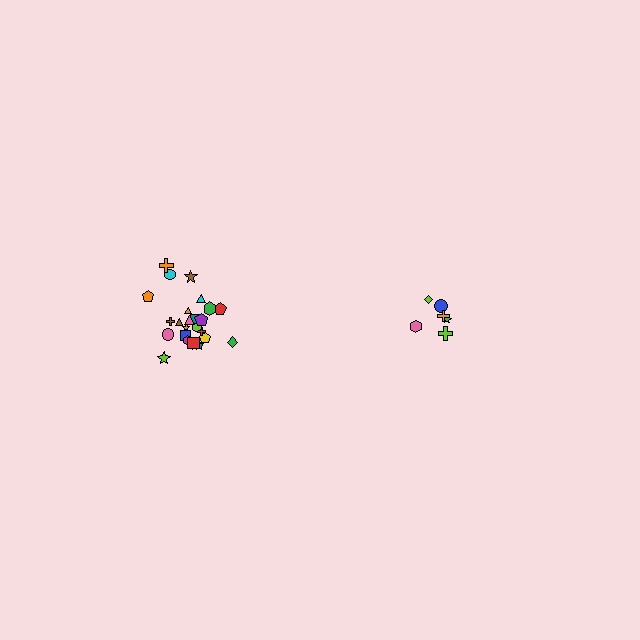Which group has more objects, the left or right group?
The left group.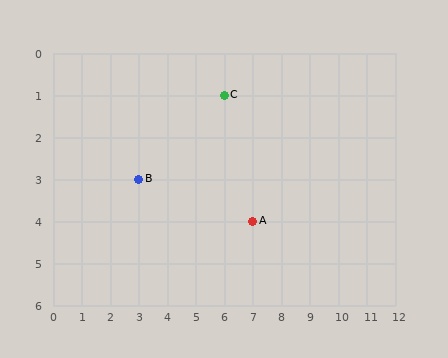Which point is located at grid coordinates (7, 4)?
Point A is at (7, 4).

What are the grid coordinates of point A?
Point A is at grid coordinates (7, 4).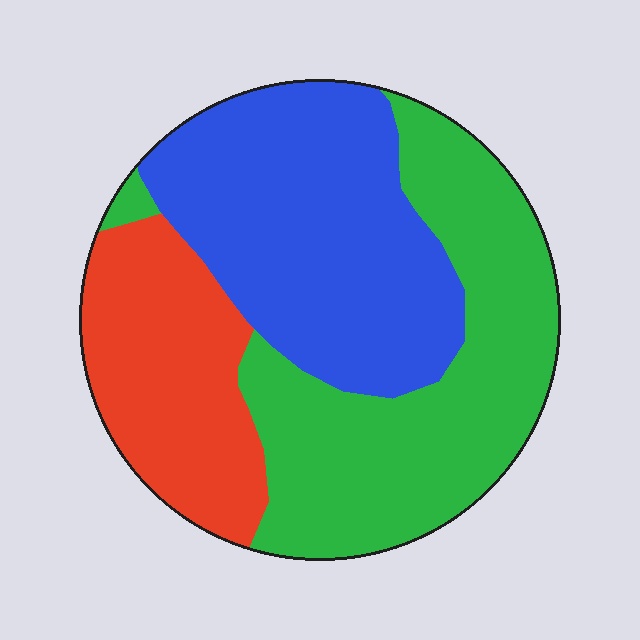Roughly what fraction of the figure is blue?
Blue takes up about three eighths (3/8) of the figure.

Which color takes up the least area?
Red, at roughly 25%.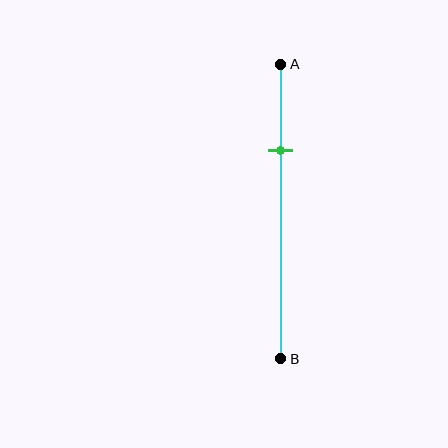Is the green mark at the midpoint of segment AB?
No, the mark is at about 30% from A, not at the 50% midpoint.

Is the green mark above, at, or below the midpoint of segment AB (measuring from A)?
The green mark is above the midpoint of segment AB.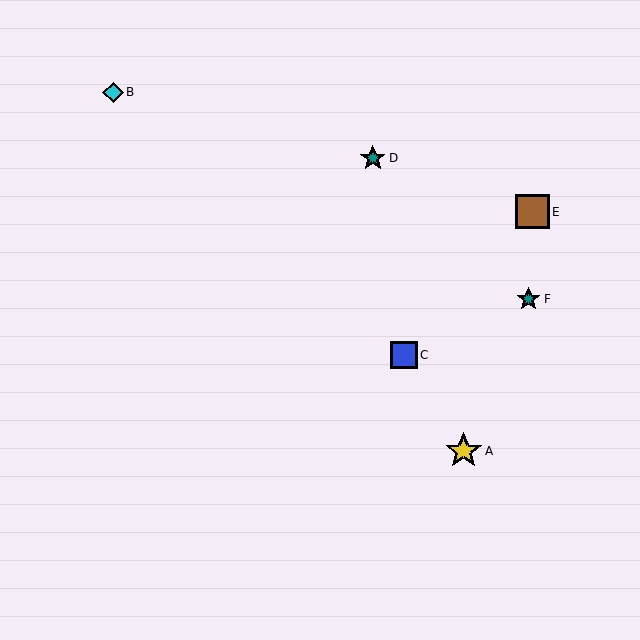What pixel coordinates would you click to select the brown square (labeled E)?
Click at (532, 212) to select the brown square E.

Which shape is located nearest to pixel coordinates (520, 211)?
The brown square (labeled E) at (532, 212) is nearest to that location.